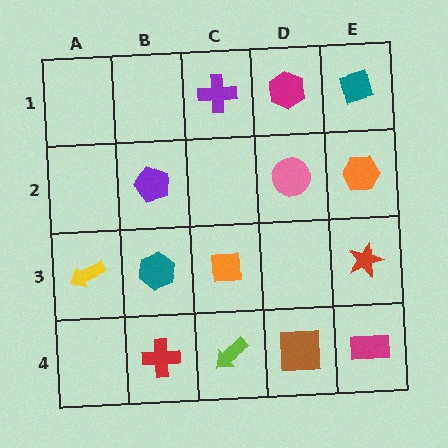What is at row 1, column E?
A teal diamond.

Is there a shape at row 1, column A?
No, that cell is empty.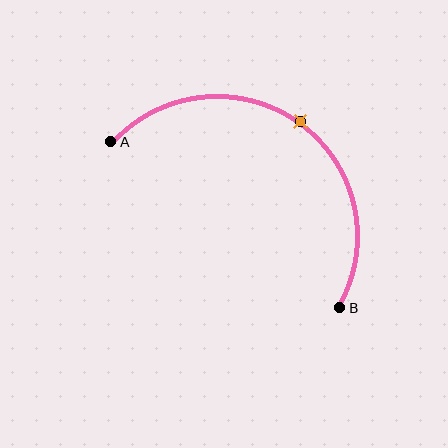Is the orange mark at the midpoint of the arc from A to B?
Yes. The orange mark lies on the arc at equal arc-length from both A and B — it is the arc midpoint.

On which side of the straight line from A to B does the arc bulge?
The arc bulges above and to the right of the straight line connecting A and B.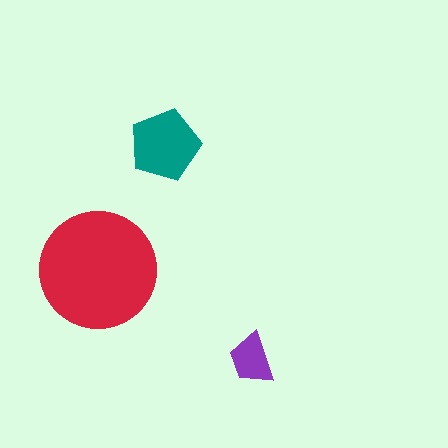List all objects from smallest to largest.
The purple trapezoid, the teal pentagon, the red circle.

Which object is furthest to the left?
The red circle is leftmost.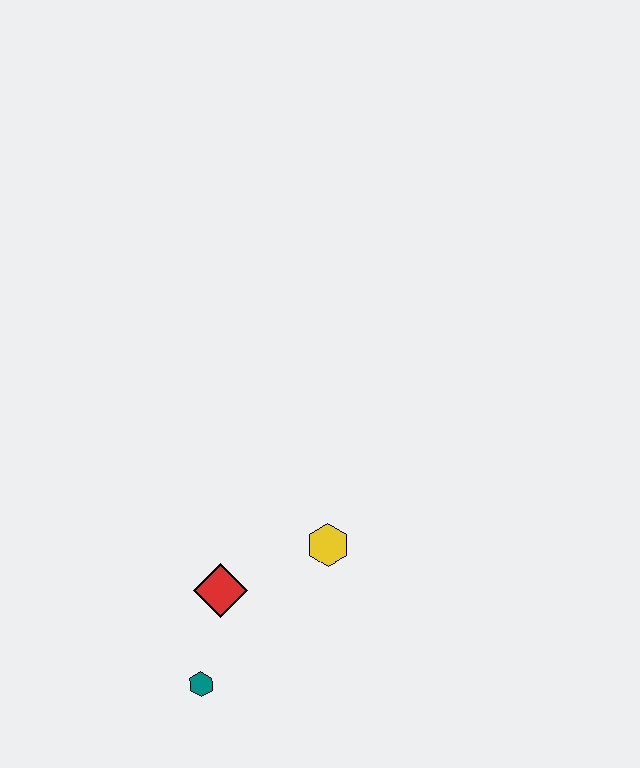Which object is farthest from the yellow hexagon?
The teal hexagon is farthest from the yellow hexagon.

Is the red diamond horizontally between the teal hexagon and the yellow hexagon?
Yes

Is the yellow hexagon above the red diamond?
Yes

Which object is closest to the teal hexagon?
The red diamond is closest to the teal hexagon.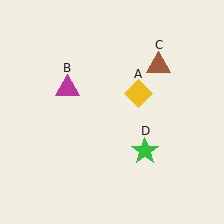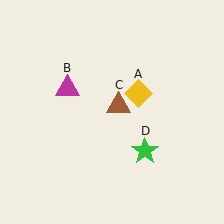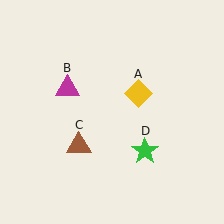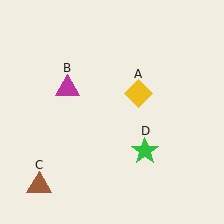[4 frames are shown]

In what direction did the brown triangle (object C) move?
The brown triangle (object C) moved down and to the left.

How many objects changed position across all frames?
1 object changed position: brown triangle (object C).